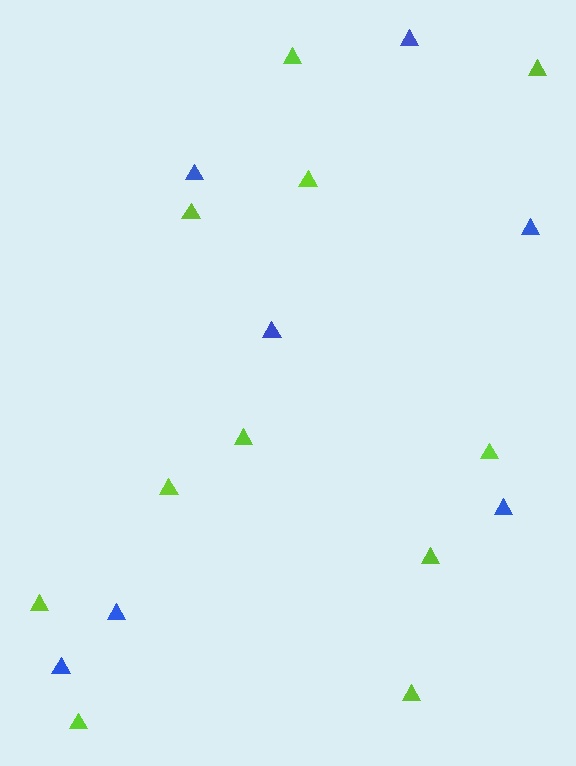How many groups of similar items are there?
There are 2 groups: one group of blue triangles (7) and one group of lime triangles (11).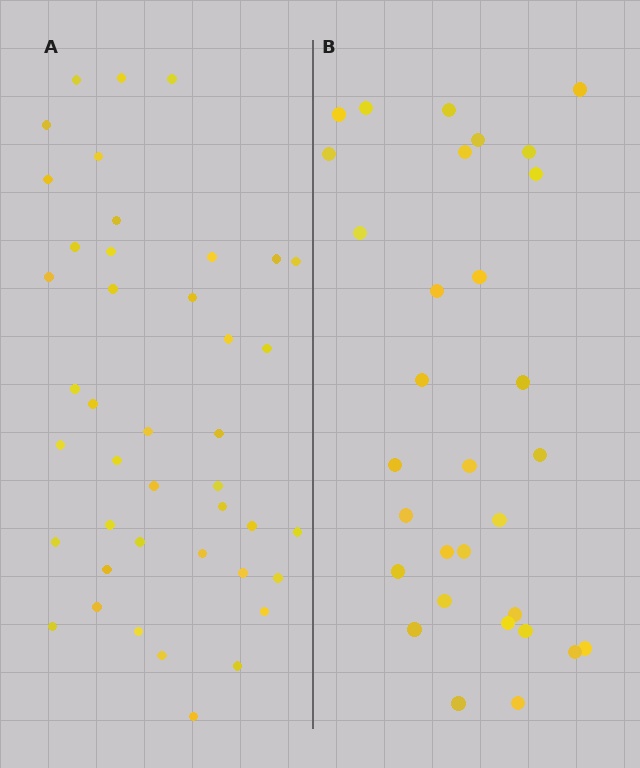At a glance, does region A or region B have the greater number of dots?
Region A (the left region) has more dots.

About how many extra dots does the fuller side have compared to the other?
Region A has roughly 12 or so more dots than region B.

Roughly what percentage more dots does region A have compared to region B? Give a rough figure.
About 35% more.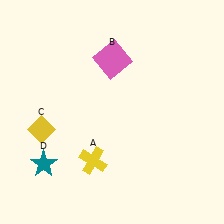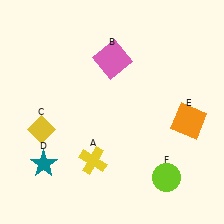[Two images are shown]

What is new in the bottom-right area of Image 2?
An orange square (E) was added in the bottom-right area of Image 2.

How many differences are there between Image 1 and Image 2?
There are 2 differences between the two images.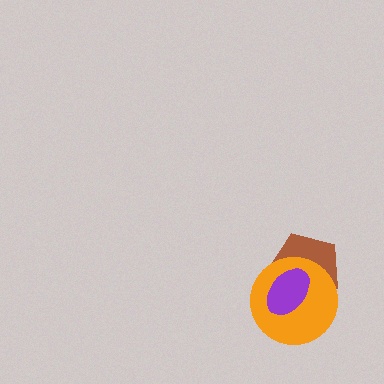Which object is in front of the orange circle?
The purple ellipse is in front of the orange circle.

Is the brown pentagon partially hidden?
Yes, it is partially covered by another shape.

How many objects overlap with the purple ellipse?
2 objects overlap with the purple ellipse.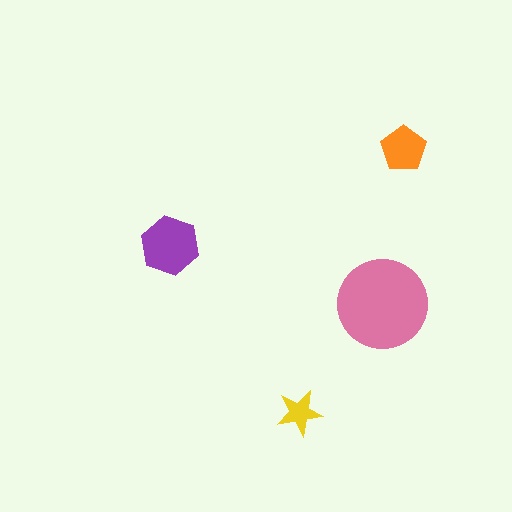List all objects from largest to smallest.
The pink circle, the purple hexagon, the orange pentagon, the yellow star.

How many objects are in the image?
There are 4 objects in the image.